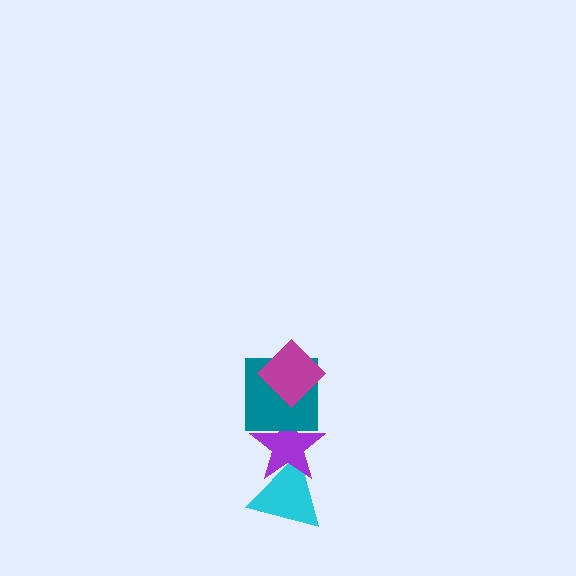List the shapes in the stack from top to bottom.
From top to bottom: the magenta diamond, the teal square, the purple star, the cyan triangle.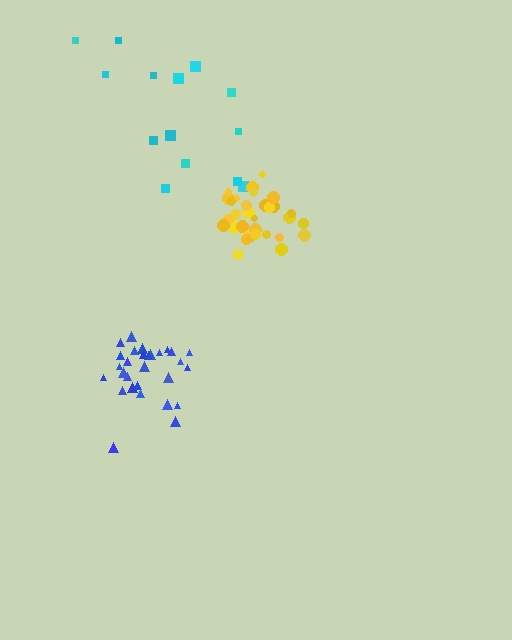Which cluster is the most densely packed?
Yellow.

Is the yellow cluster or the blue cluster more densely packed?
Yellow.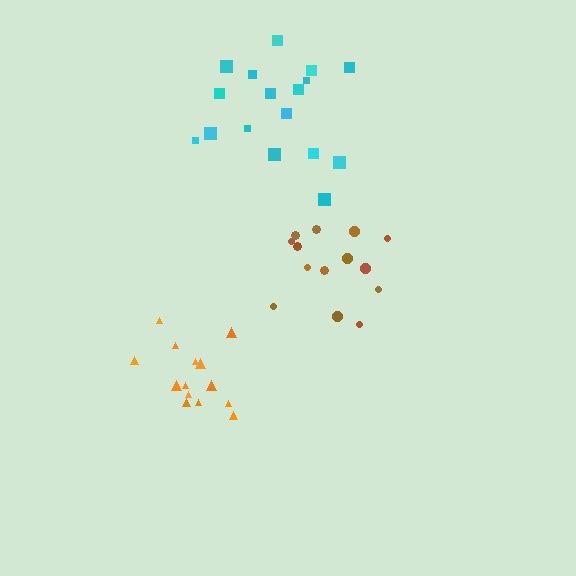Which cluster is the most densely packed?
Orange.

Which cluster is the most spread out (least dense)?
Cyan.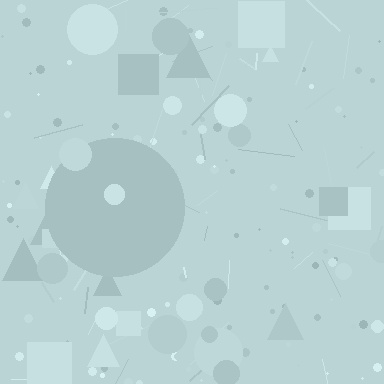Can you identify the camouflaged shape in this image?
The camouflaged shape is a circle.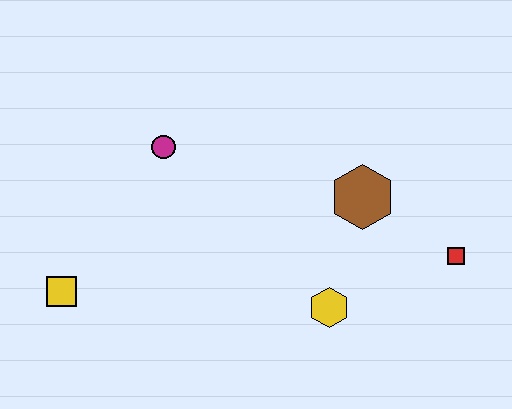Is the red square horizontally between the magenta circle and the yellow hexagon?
No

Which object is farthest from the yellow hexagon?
The yellow square is farthest from the yellow hexagon.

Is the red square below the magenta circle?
Yes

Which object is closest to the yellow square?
The magenta circle is closest to the yellow square.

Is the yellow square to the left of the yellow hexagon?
Yes